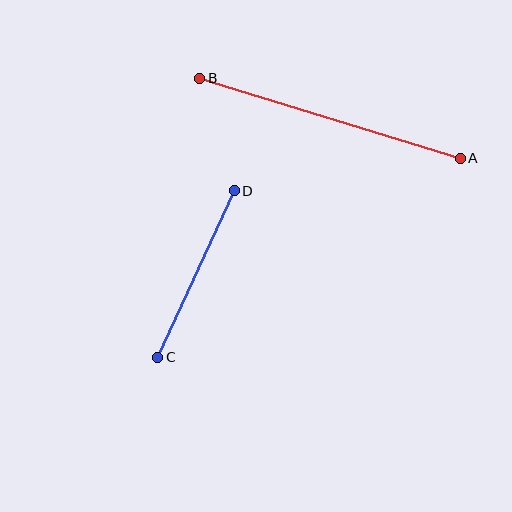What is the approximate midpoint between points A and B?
The midpoint is at approximately (330, 118) pixels.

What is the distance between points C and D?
The distance is approximately 183 pixels.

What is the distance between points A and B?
The distance is approximately 272 pixels.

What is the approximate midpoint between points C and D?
The midpoint is at approximately (196, 274) pixels.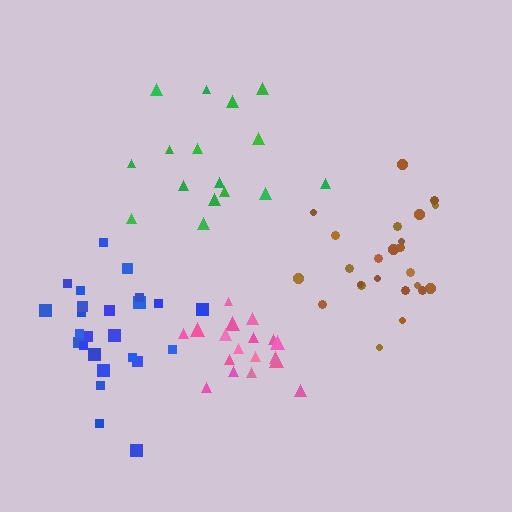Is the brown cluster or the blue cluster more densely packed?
Blue.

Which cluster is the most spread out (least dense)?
Green.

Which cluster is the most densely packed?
Blue.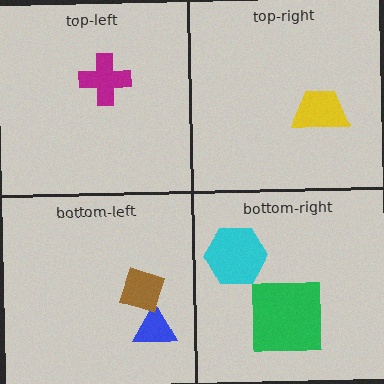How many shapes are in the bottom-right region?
2.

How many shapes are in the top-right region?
1.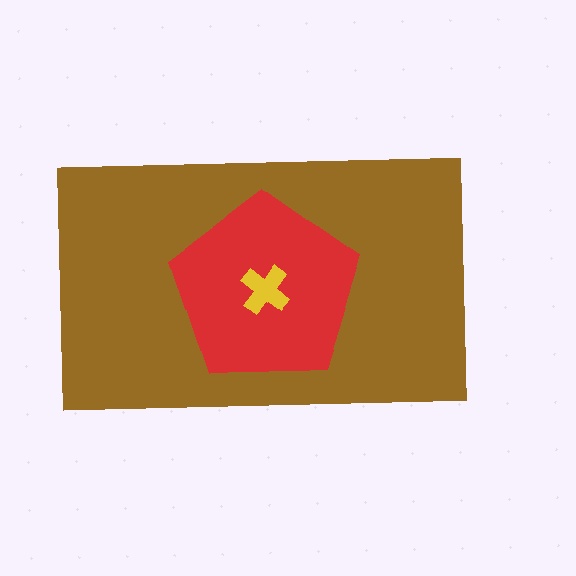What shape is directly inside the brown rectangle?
The red pentagon.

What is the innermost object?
The yellow cross.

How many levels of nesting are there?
3.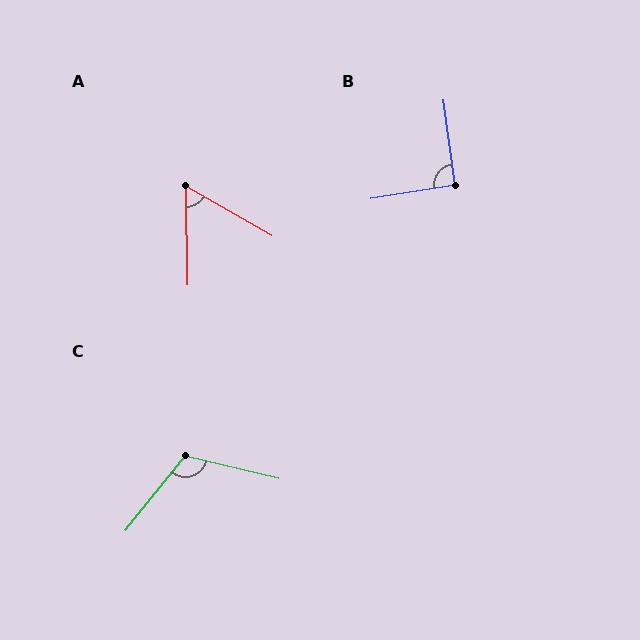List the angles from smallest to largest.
A (60°), B (91°), C (115°).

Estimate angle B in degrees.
Approximately 91 degrees.